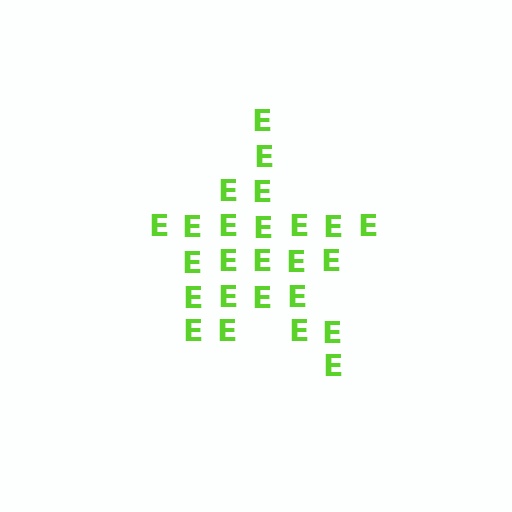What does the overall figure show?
The overall figure shows a star.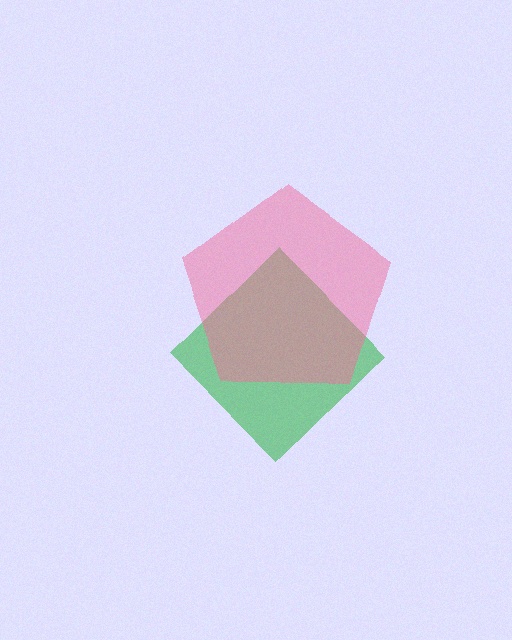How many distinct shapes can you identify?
There are 2 distinct shapes: a green diamond, a pink pentagon.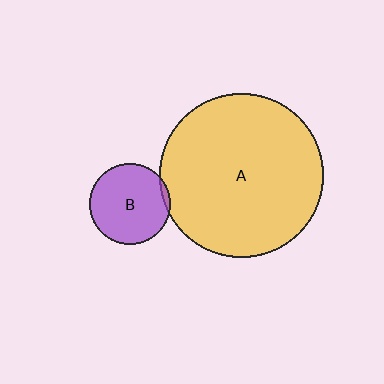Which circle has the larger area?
Circle A (yellow).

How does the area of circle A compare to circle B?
Approximately 4.2 times.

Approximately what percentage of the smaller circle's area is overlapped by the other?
Approximately 5%.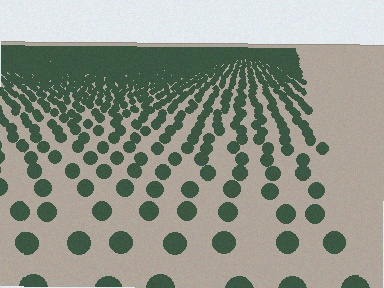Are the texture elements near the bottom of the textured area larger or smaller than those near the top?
Larger. Near the bottom, elements are closer to the viewer and appear at a bigger on-screen size.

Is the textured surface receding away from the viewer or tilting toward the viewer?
The surface is receding away from the viewer. Texture elements get smaller and denser toward the top.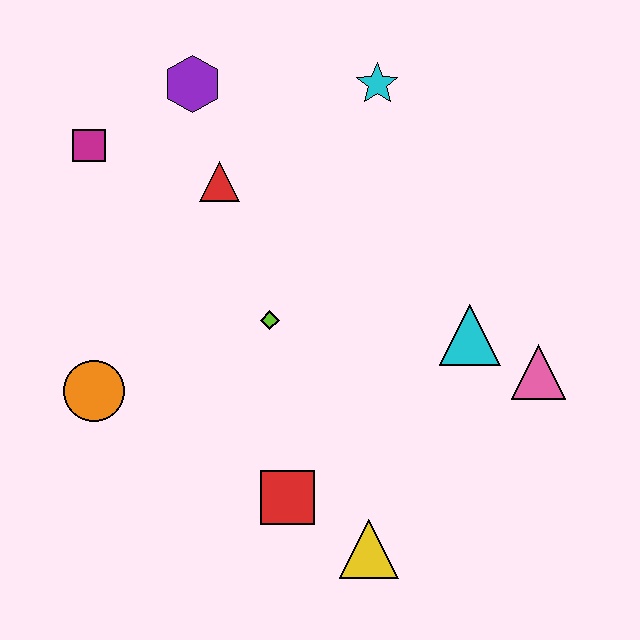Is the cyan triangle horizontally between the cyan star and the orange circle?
No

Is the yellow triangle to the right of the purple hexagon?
Yes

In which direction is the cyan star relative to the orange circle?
The cyan star is above the orange circle.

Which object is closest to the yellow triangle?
The red square is closest to the yellow triangle.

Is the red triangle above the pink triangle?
Yes